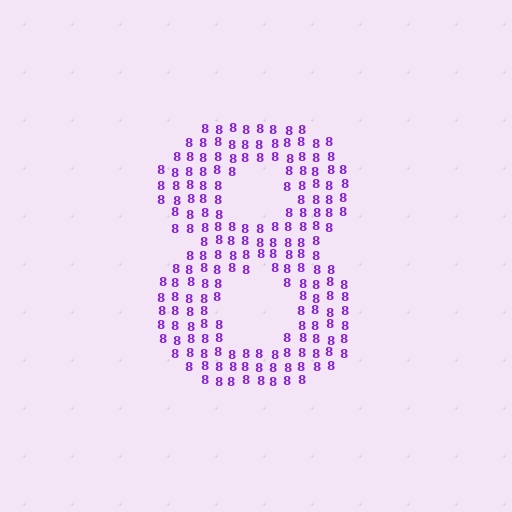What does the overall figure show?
The overall figure shows the digit 8.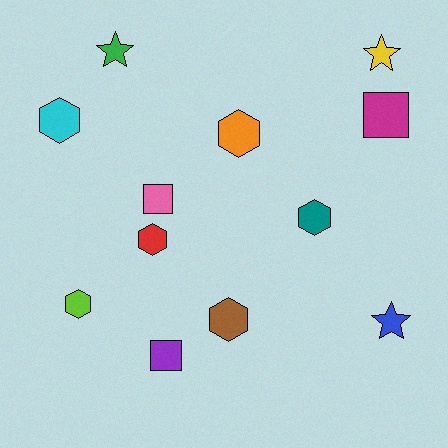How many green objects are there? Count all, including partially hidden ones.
There is 1 green object.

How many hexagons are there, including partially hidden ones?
There are 6 hexagons.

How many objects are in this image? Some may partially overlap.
There are 12 objects.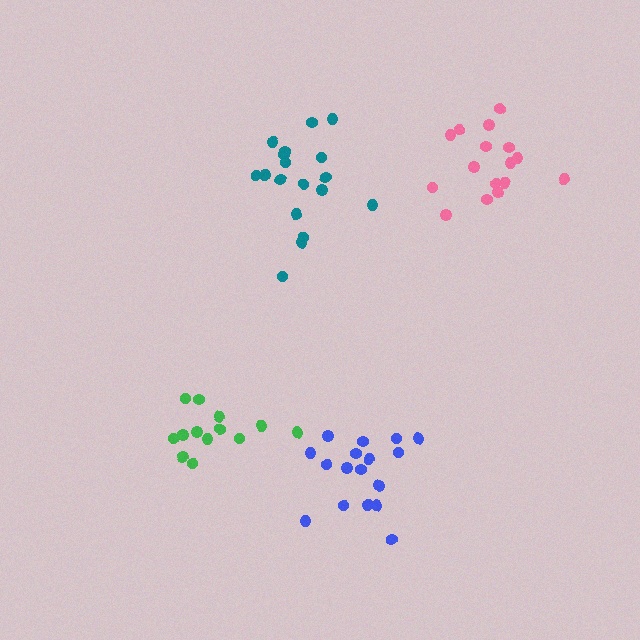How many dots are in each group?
Group 1: 18 dots, Group 2: 16 dots, Group 3: 13 dots, Group 4: 17 dots (64 total).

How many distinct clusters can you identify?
There are 4 distinct clusters.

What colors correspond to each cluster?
The clusters are colored: teal, pink, green, blue.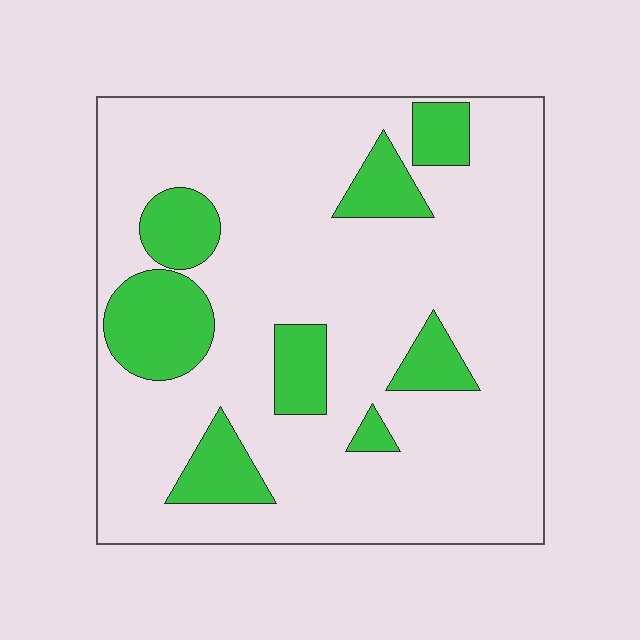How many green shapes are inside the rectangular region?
8.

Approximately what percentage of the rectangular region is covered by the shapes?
Approximately 20%.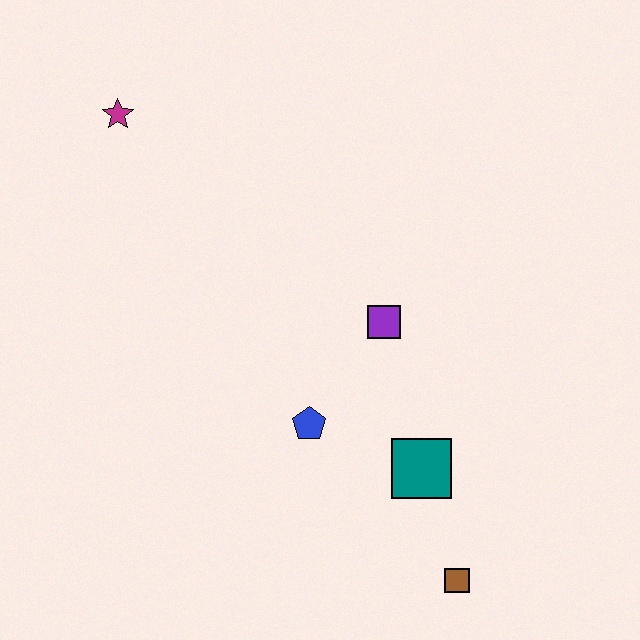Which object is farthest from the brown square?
The magenta star is farthest from the brown square.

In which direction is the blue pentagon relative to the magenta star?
The blue pentagon is below the magenta star.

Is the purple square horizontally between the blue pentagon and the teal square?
Yes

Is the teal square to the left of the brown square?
Yes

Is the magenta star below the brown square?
No